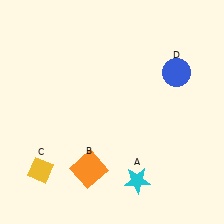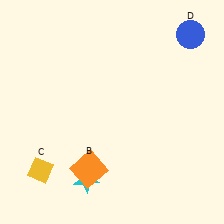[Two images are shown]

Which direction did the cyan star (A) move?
The cyan star (A) moved left.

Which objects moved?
The objects that moved are: the cyan star (A), the blue circle (D).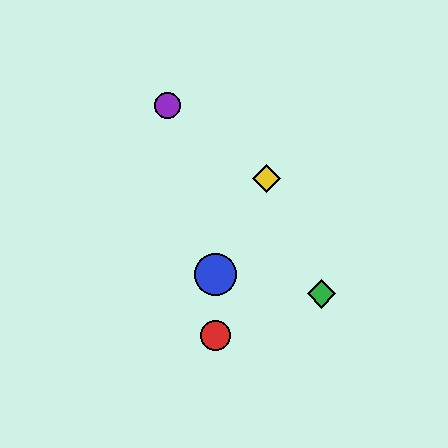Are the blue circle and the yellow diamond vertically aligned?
No, the blue circle is at x≈215 and the yellow diamond is at x≈267.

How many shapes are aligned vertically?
2 shapes (the red circle, the blue circle) are aligned vertically.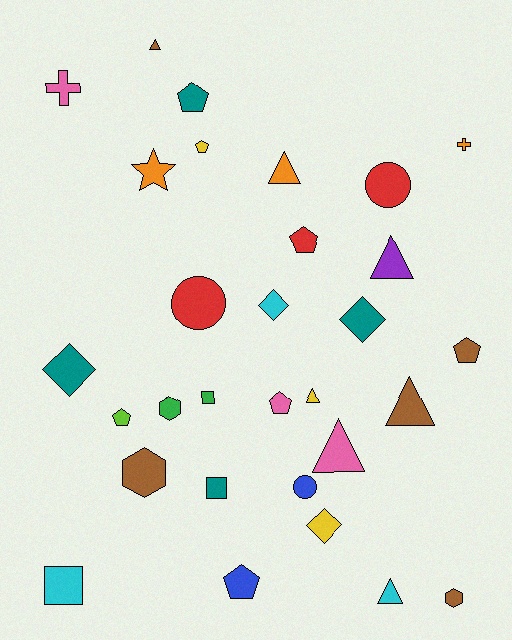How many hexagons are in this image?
There are 3 hexagons.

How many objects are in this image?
There are 30 objects.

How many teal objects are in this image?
There are 4 teal objects.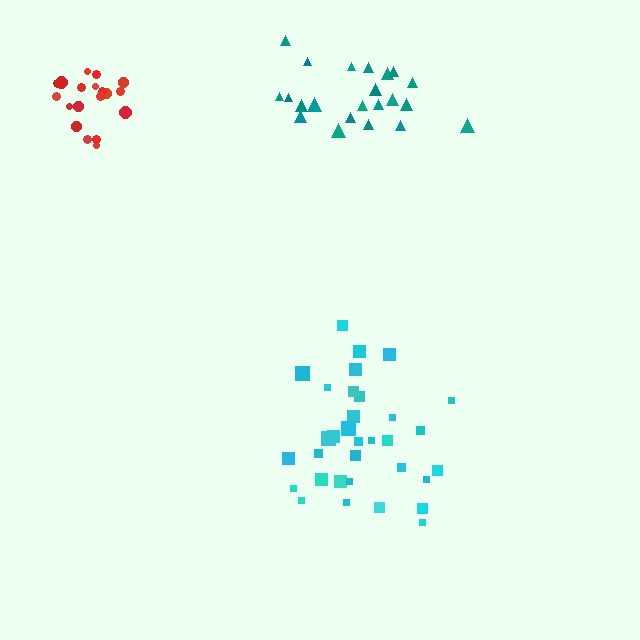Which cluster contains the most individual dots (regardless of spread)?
Cyan (33).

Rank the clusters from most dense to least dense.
red, teal, cyan.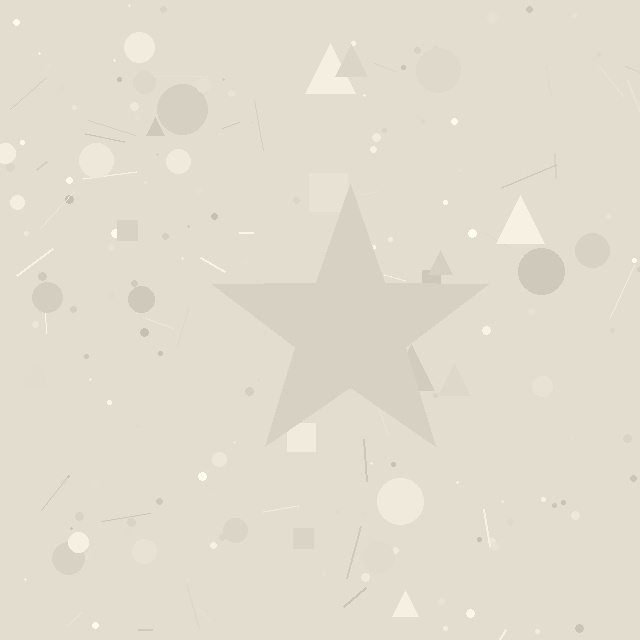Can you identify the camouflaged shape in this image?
The camouflaged shape is a star.